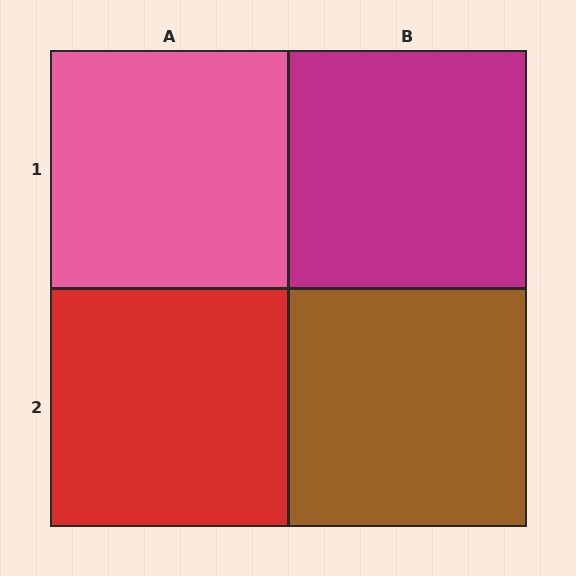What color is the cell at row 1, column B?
Magenta.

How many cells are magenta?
1 cell is magenta.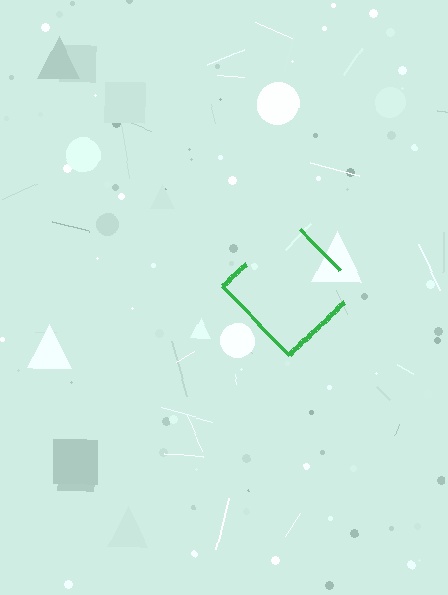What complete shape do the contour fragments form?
The contour fragments form a diamond.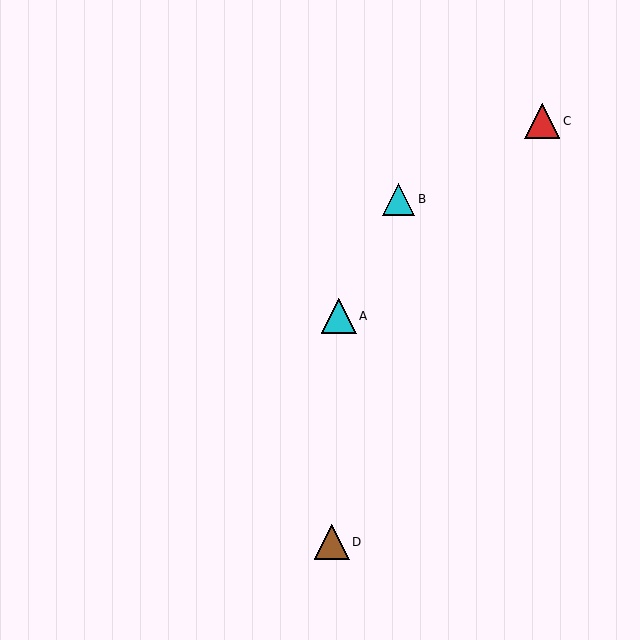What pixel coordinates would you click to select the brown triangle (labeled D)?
Click at (332, 542) to select the brown triangle D.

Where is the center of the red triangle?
The center of the red triangle is at (542, 121).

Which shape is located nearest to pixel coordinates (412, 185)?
The cyan triangle (labeled B) at (399, 199) is nearest to that location.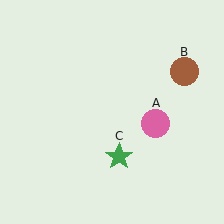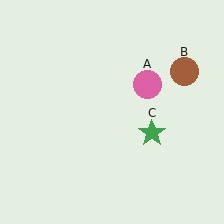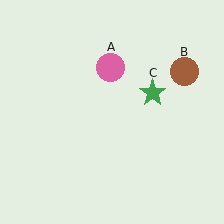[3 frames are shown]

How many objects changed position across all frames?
2 objects changed position: pink circle (object A), green star (object C).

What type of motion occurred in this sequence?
The pink circle (object A), green star (object C) rotated counterclockwise around the center of the scene.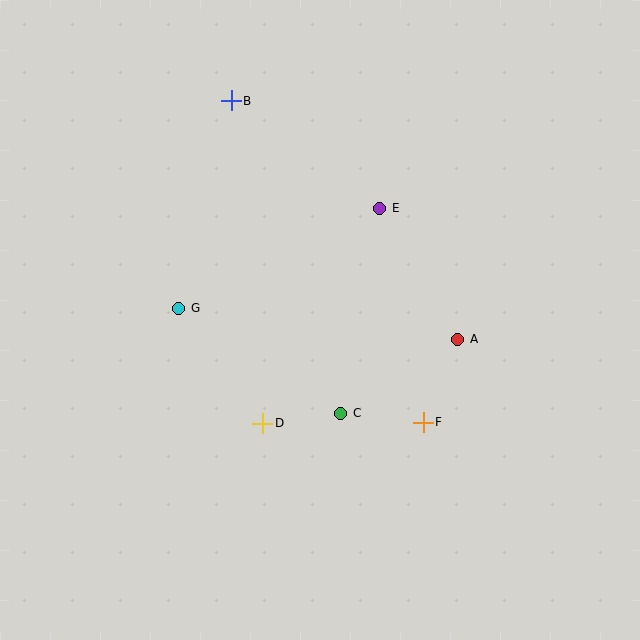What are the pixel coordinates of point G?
Point G is at (179, 308).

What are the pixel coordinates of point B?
Point B is at (231, 101).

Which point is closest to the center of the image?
Point C at (341, 413) is closest to the center.